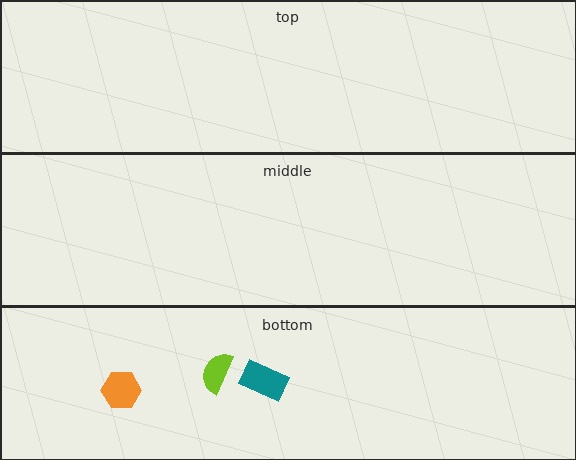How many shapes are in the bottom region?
3.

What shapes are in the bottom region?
The teal rectangle, the lime semicircle, the orange hexagon.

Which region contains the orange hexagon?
The bottom region.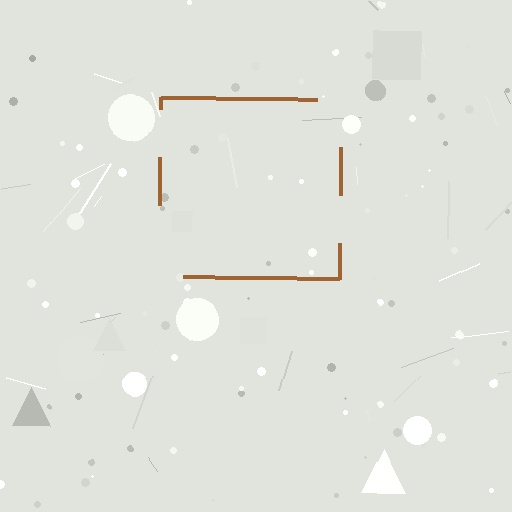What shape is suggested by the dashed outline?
The dashed outline suggests a square.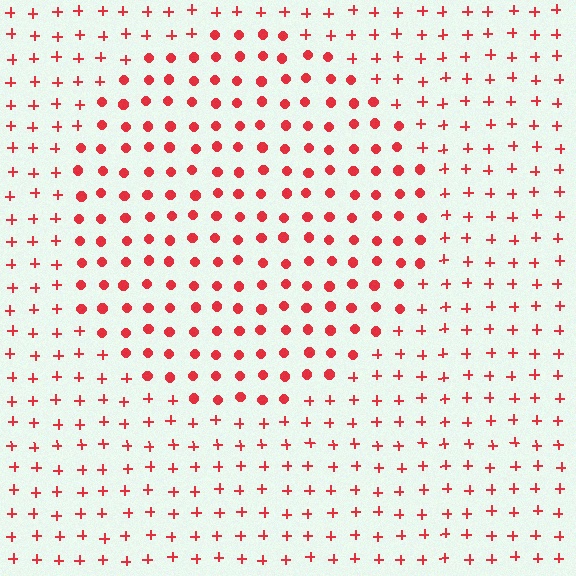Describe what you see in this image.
The image is filled with small red elements arranged in a uniform grid. A circle-shaped region contains circles, while the surrounding area contains plus signs. The boundary is defined purely by the change in element shape.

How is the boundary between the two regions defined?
The boundary is defined by a change in element shape: circles inside vs. plus signs outside. All elements share the same color and spacing.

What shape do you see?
I see a circle.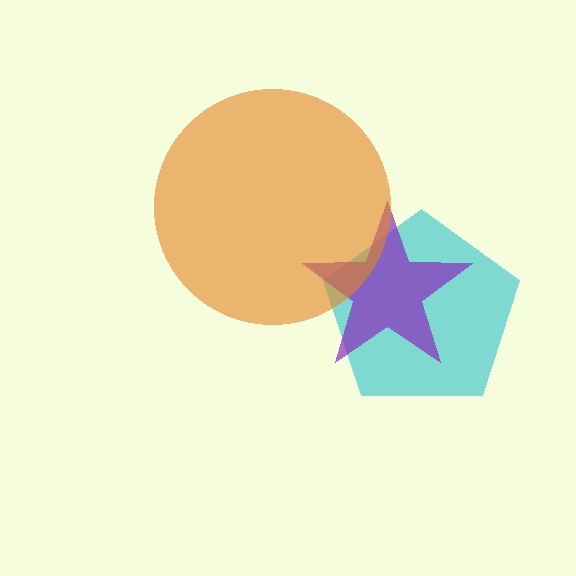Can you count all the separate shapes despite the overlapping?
Yes, there are 3 separate shapes.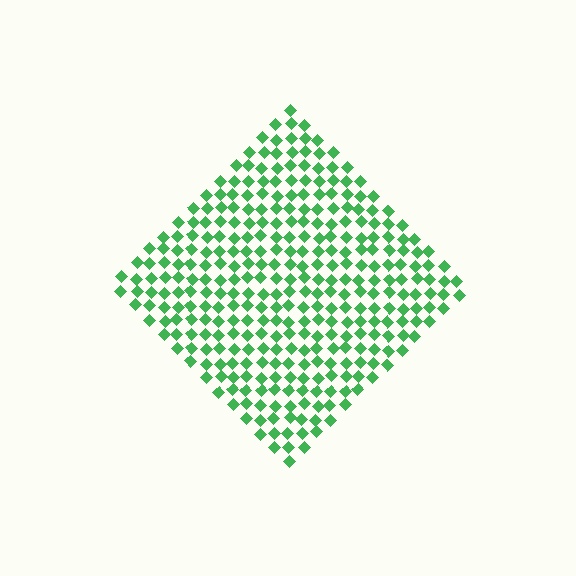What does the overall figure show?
The overall figure shows a diamond.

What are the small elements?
The small elements are diamonds.